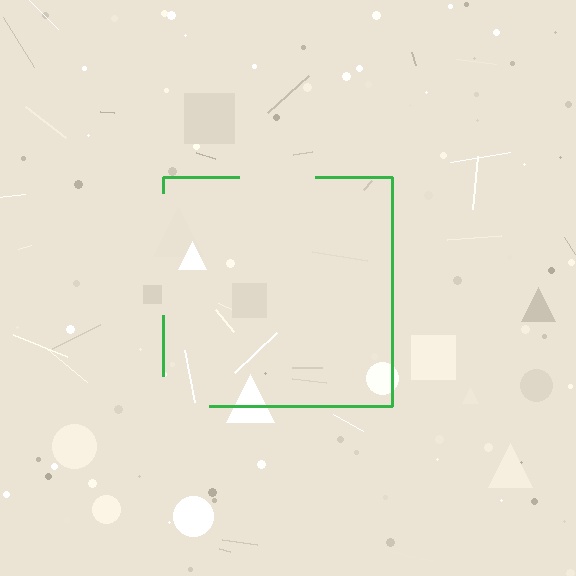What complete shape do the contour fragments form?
The contour fragments form a square.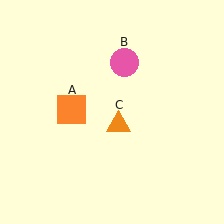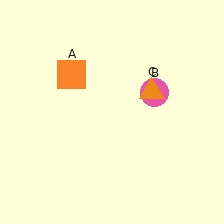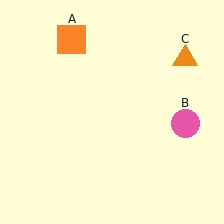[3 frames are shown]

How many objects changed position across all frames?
3 objects changed position: orange square (object A), pink circle (object B), orange triangle (object C).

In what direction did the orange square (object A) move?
The orange square (object A) moved up.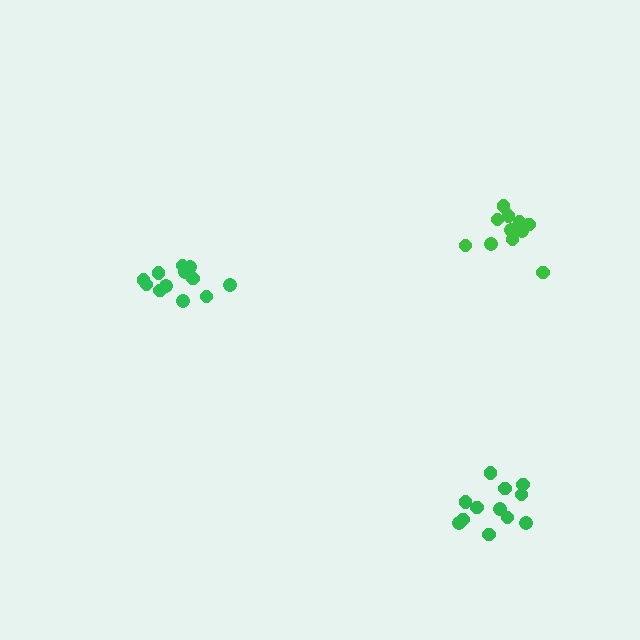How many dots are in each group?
Group 1: 12 dots, Group 2: 13 dots, Group 3: 12 dots (37 total).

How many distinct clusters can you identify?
There are 3 distinct clusters.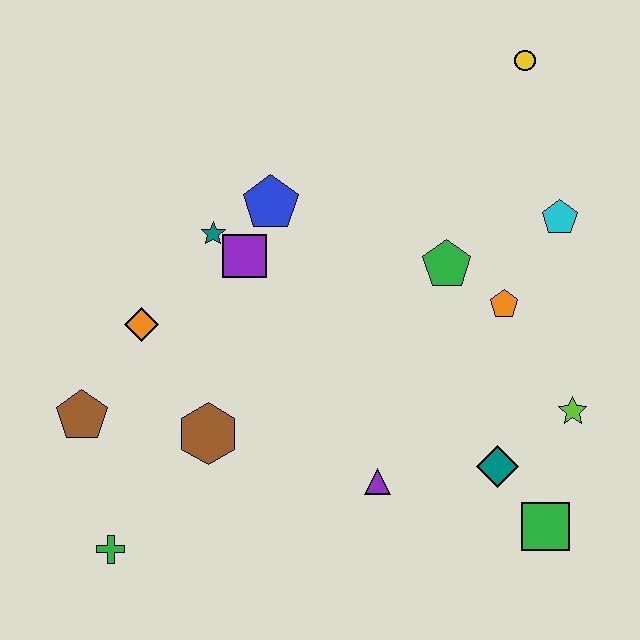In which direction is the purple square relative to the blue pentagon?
The purple square is below the blue pentagon.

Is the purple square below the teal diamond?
No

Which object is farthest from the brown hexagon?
The yellow circle is farthest from the brown hexagon.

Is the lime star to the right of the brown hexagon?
Yes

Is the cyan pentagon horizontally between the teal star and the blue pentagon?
No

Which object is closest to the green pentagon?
The orange pentagon is closest to the green pentagon.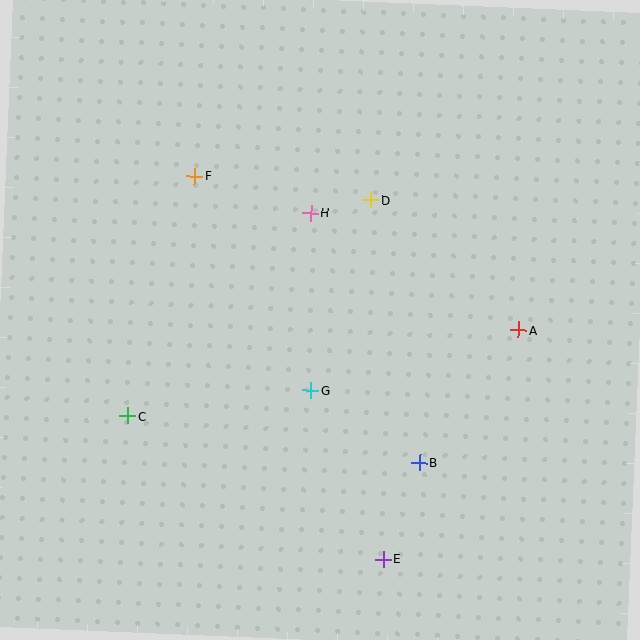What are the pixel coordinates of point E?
Point E is at (384, 559).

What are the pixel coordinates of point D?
Point D is at (371, 200).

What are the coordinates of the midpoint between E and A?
The midpoint between E and A is at (451, 445).